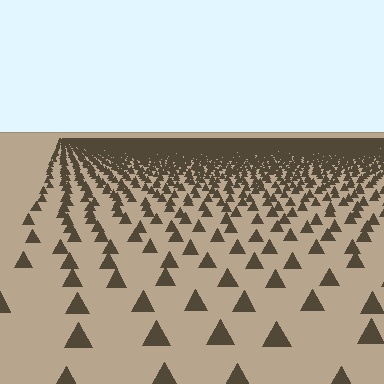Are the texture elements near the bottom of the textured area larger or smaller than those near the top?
Larger. Near the bottom, elements are closer to the viewer and appear at a bigger on-screen size.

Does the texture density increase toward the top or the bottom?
Density increases toward the top.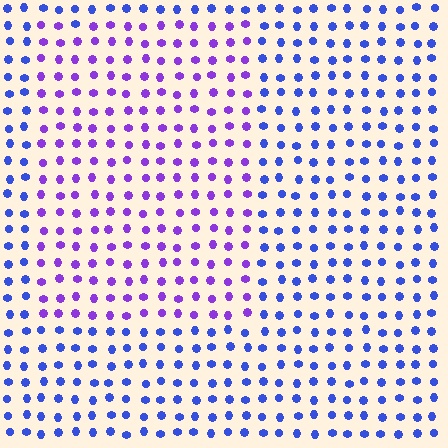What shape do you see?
I see a rectangle.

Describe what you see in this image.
The image is filled with small blue elements in a uniform arrangement. A rectangle-shaped region is visible where the elements are tinted to a slightly different hue, forming a subtle color boundary.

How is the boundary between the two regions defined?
The boundary is defined purely by a slight shift in hue (about 40 degrees). Spacing, size, and orientation are identical on both sides.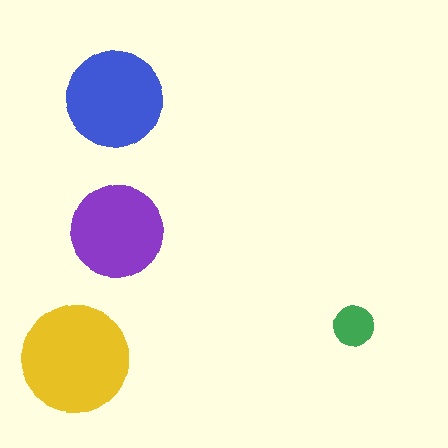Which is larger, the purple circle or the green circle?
The purple one.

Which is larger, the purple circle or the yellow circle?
The yellow one.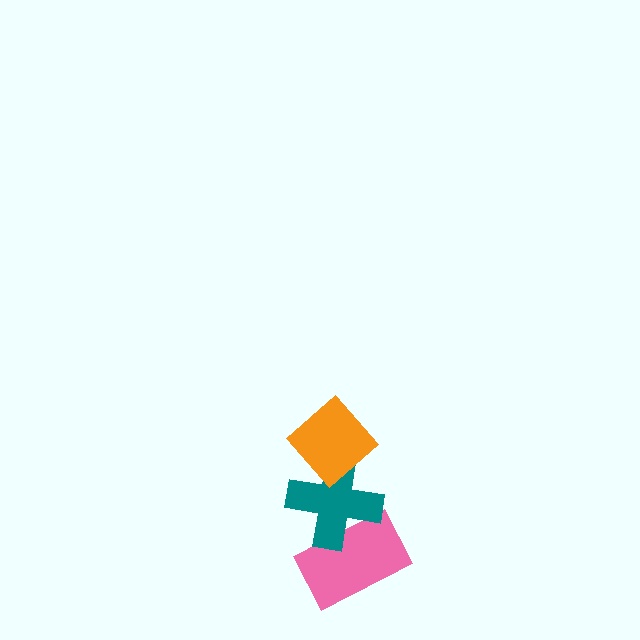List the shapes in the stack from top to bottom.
From top to bottom: the orange diamond, the teal cross, the pink rectangle.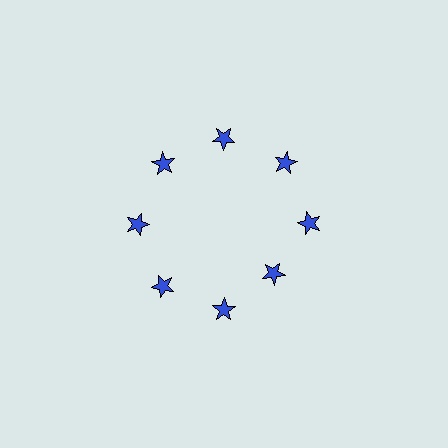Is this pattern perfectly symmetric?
No. The 8 blue stars are arranged in a ring, but one element near the 4 o'clock position is pulled inward toward the center, breaking the 8-fold rotational symmetry.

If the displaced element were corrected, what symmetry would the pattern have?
It would have 8-fold rotational symmetry — the pattern would map onto itself every 45 degrees.